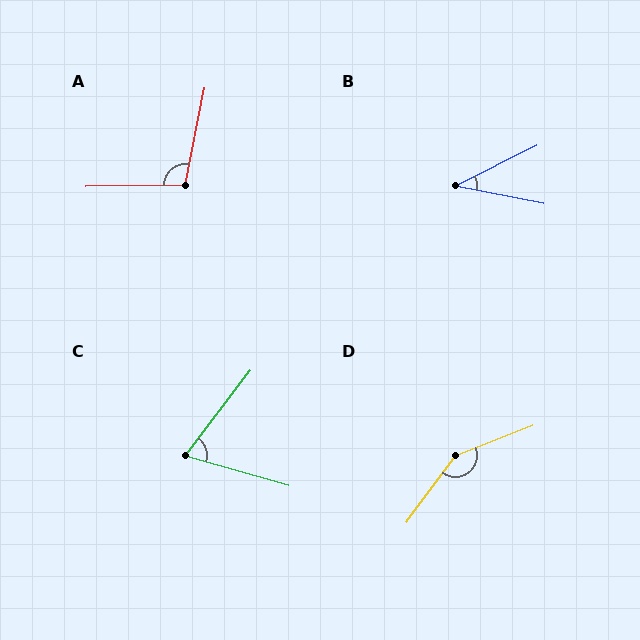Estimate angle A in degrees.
Approximately 102 degrees.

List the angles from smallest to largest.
B (38°), C (68°), A (102°), D (148°).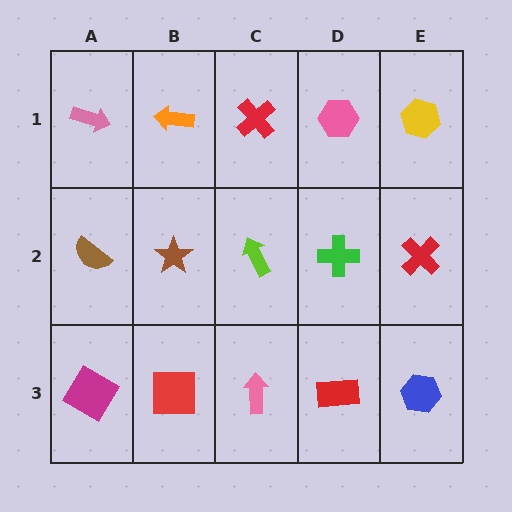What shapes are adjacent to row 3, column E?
A red cross (row 2, column E), a red rectangle (row 3, column D).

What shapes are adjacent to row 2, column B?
An orange arrow (row 1, column B), a red square (row 3, column B), a brown semicircle (row 2, column A), a lime arrow (row 2, column C).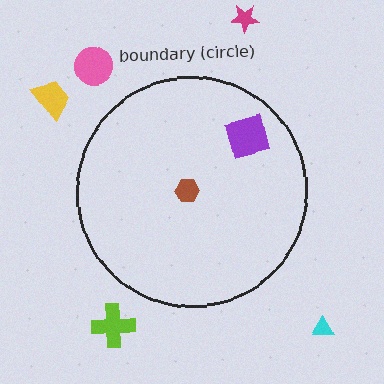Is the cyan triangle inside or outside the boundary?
Outside.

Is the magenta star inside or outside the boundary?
Outside.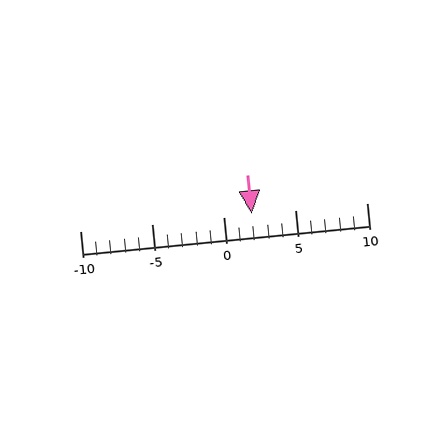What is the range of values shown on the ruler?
The ruler shows values from -10 to 10.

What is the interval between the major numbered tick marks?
The major tick marks are spaced 5 units apart.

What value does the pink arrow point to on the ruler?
The pink arrow points to approximately 2.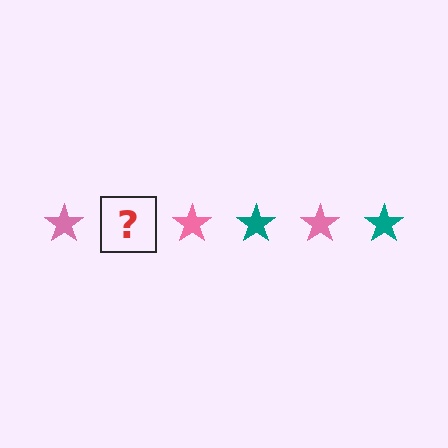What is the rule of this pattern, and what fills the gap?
The rule is that the pattern cycles through pink, teal stars. The gap should be filled with a teal star.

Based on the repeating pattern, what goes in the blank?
The blank should be a teal star.